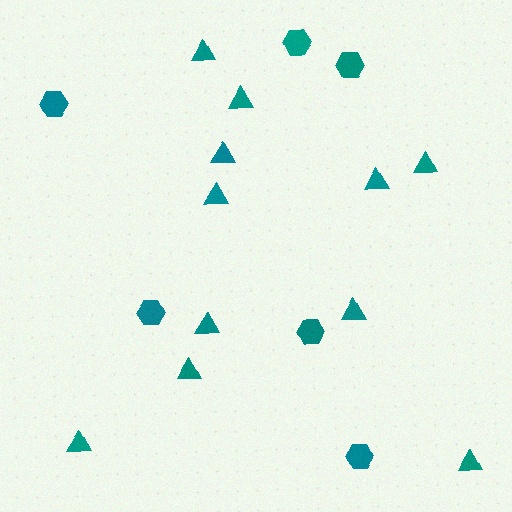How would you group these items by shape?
There are 2 groups: one group of hexagons (6) and one group of triangles (11).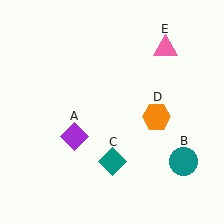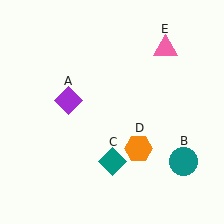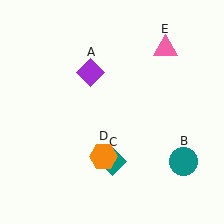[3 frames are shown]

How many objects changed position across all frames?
2 objects changed position: purple diamond (object A), orange hexagon (object D).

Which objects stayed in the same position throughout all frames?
Teal circle (object B) and teal diamond (object C) and pink triangle (object E) remained stationary.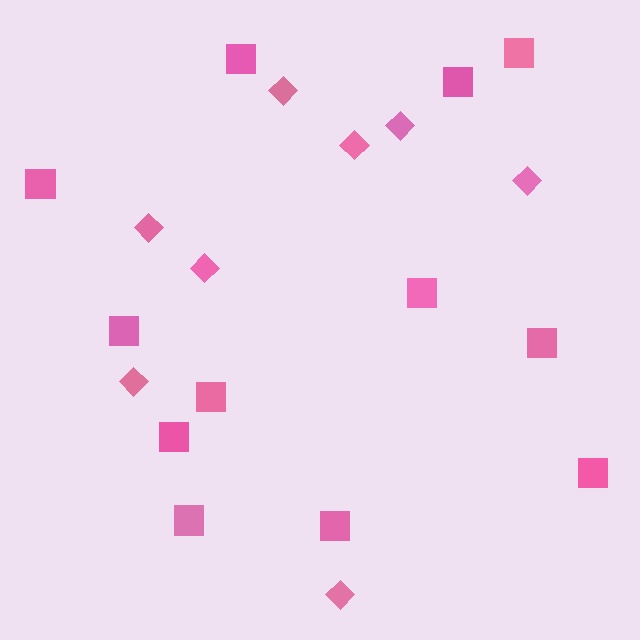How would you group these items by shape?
There are 2 groups: one group of squares (12) and one group of diamonds (8).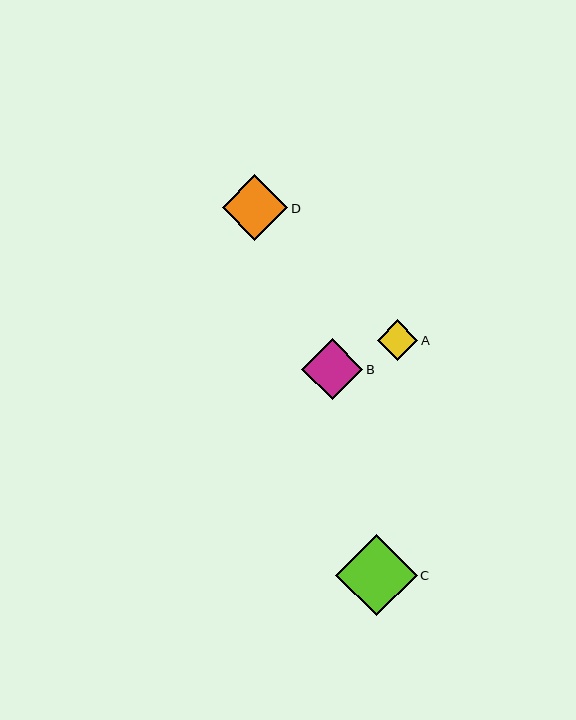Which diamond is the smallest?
Diamond A is the smallest with a size of approximately 40 pixels.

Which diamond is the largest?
Diamond C is the largest with a size of approximately 81 pixels.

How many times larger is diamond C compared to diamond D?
Diamond C is approximately 1.2 times the size of diamond D.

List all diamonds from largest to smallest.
From largest to smallest: C, D, B, A.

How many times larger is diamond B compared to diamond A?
Diamond B is approximately 1.5 times the size of diamond A.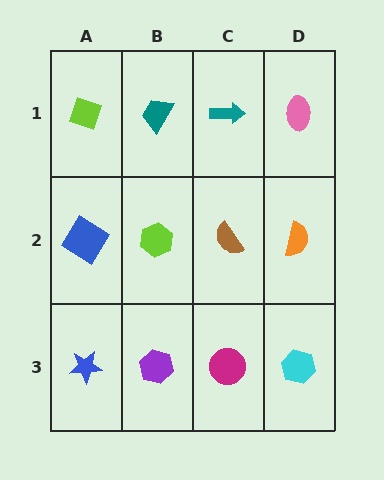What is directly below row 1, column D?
An orange semicircle.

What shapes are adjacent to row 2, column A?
A lime diamond (row 1, column A), a blue star (row 3, column A), a lime hexagon (row 2, column B).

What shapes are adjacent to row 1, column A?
A blue diamond (row 2, column A), a teal trapezoid (row 1, column B).